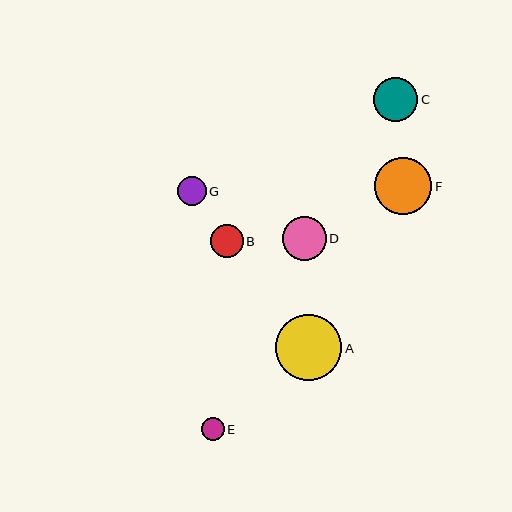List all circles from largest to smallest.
From largest to smallest: A, F, C, D, B, G, E.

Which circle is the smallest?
Circle E is the smallest with a size of approximately 23 pixels.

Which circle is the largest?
Circle A is the largest with a size of approximately 66 pixels.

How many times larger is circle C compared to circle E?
Circle C is approximately 1.9 times the size of circle E.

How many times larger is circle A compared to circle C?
Circle A is approximately 1.5 times the size of circle C.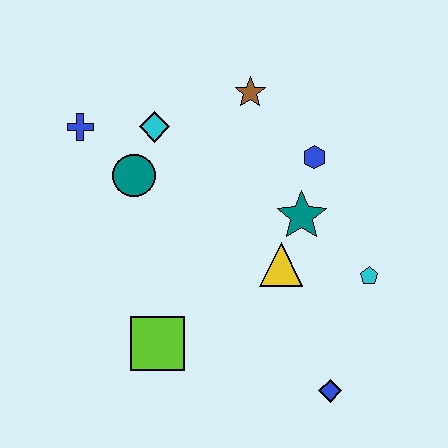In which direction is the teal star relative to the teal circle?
The teal star is to the right of the teal circle.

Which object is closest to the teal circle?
The cyan diamond is closest to the teal circle.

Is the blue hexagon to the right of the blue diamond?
No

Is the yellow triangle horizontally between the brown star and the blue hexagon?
Yes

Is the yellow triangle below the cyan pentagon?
No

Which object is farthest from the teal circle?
The blue diamond is farthest from the teal circle.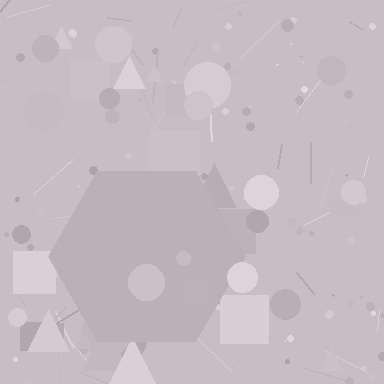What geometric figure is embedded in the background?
A hexagon is embedded in the background.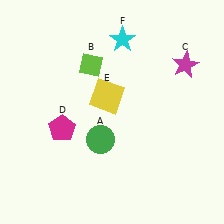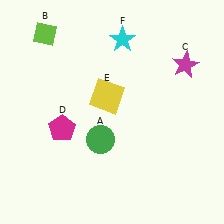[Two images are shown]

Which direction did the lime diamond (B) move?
The lime diamond (B) moved left.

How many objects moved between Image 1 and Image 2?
1 object moved between the two images.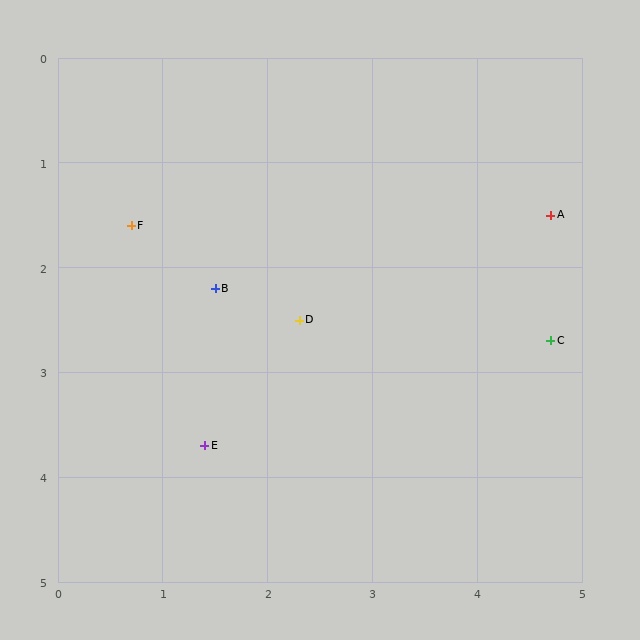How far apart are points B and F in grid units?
Points B and F are about 1.0 grid units apart.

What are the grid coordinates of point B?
Point B is at approximately (1.5, 2.2).